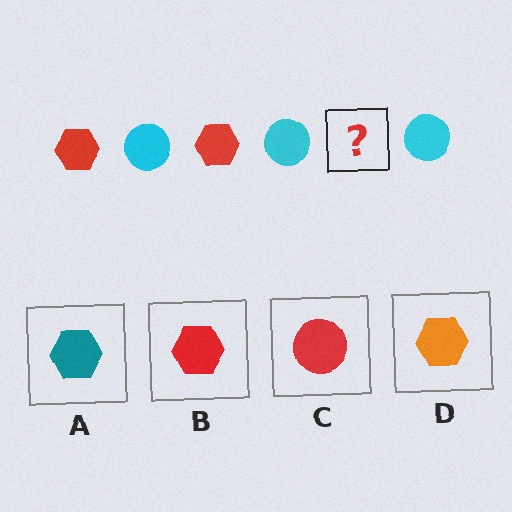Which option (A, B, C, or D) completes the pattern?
B.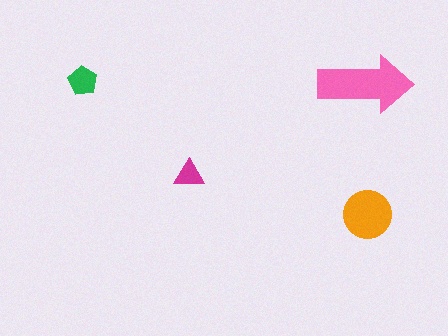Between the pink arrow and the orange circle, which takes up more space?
The pink arrow.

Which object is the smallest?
The magenta triangle.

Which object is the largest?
The pink arrow.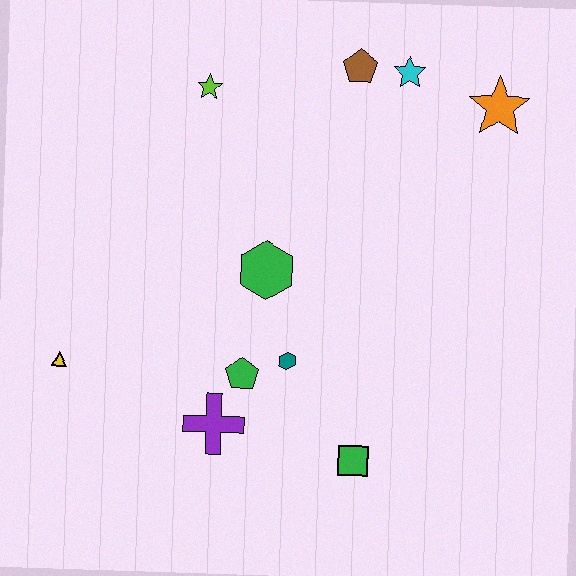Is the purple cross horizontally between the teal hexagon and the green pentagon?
No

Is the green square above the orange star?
No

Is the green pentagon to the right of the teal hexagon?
No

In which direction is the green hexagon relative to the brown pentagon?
The green hexagon is below the brown pentagon.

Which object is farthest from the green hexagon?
The orange star is farthest from the green hexagon.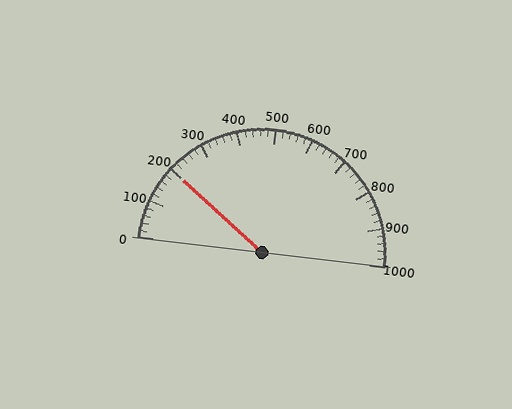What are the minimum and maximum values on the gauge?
The gauge ranges from 0 to 1000.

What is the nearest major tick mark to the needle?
The nearest major tick mark is 200.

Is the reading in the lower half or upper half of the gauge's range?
The reading is in the lower half of the range (0 to 1000).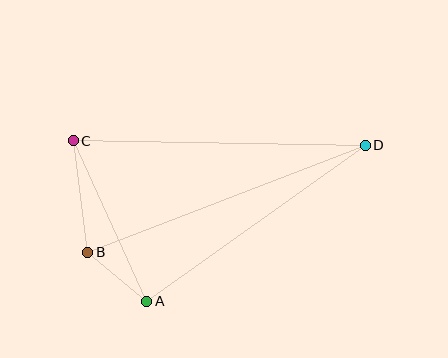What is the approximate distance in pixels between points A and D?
The distance between A and D is approximately 268 pixels.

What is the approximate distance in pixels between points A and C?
The distance between A and C is approximately 176 pixels.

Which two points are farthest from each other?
Points B and D are farthest from each other.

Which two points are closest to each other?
Points A and B are closest to each other.